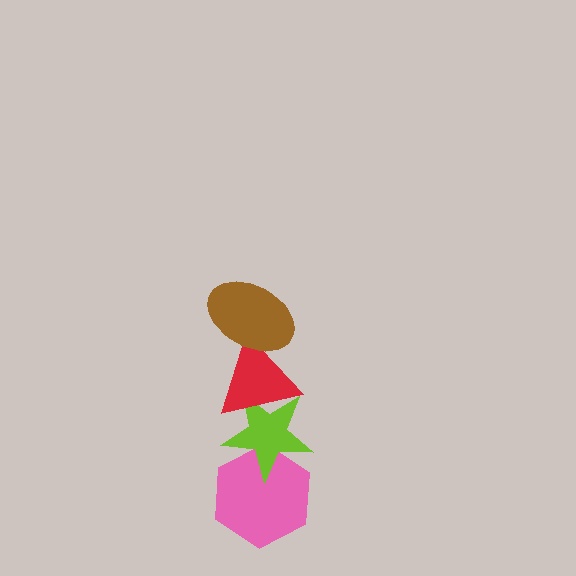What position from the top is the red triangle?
The red triangle is 2nd from the top.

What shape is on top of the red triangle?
The brown ellipse is on top of the red triangle.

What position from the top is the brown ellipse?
The brown ellipse is 1st from the top.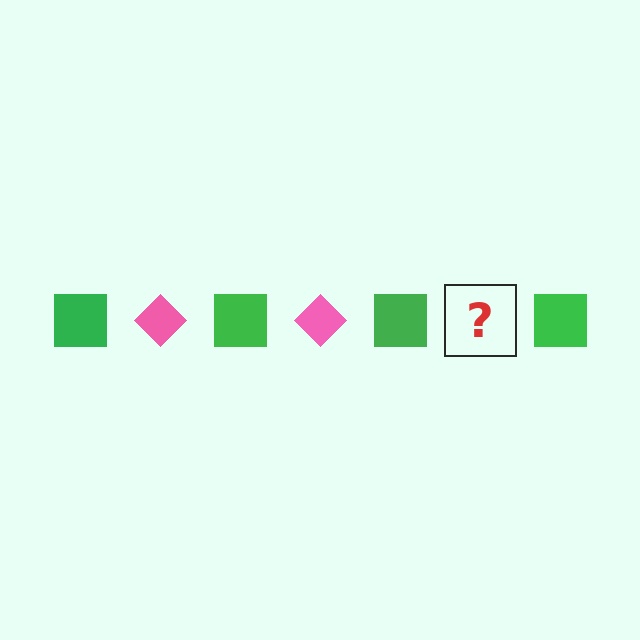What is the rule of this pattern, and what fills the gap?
The rule is that the pattern alternates between green square and pink diamond. The gap should be filled with a pink diamond.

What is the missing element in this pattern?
The missing element is a pink diamond.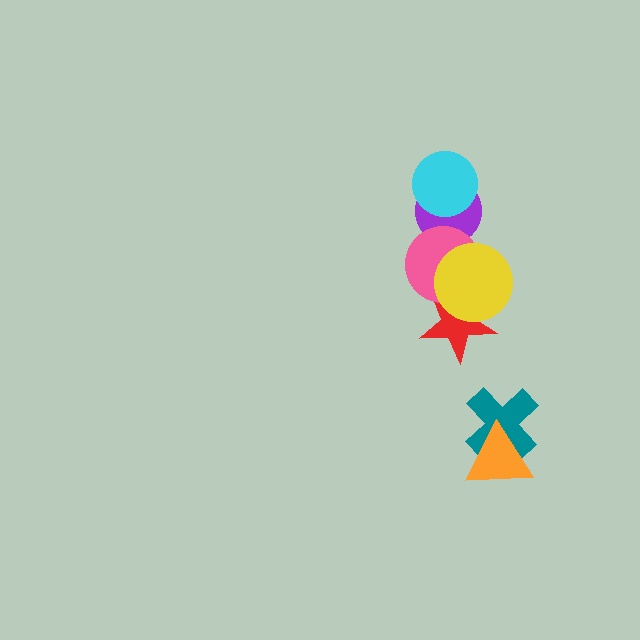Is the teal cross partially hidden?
Yes, it is partially covered by another shape.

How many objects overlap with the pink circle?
3 objects overlap with the pink circle.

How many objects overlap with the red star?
2 objects overlap with the red star.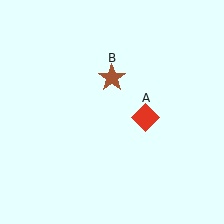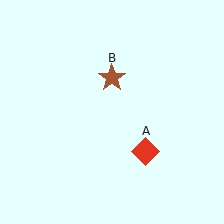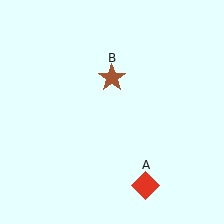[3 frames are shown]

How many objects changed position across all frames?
1 object changed position: red diamond (object A).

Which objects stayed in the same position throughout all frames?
Brown star (object B) remained stationary.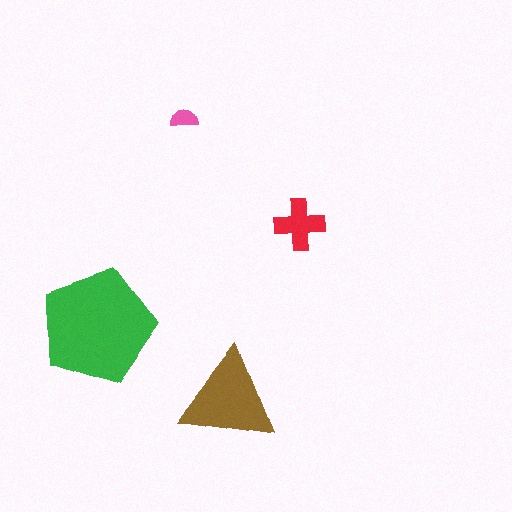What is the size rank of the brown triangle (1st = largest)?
2nd.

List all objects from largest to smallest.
The green pentagon, the brown triangle, the red cross, the pink semicircle.